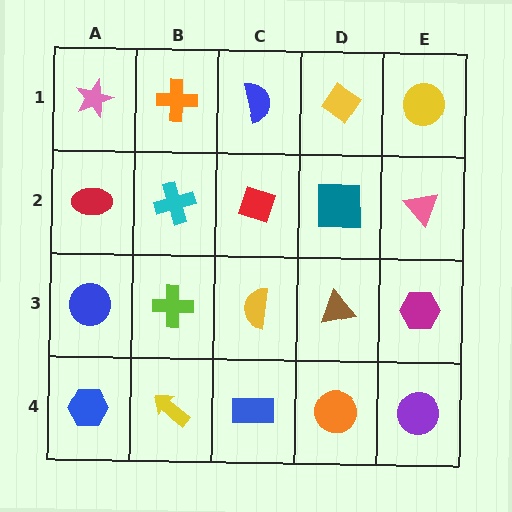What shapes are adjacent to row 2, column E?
A yellow circle (row 1, column E), a magenta hexagon (row 3, column E), a teal square (row 2, column D).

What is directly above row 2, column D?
A yellow diamond.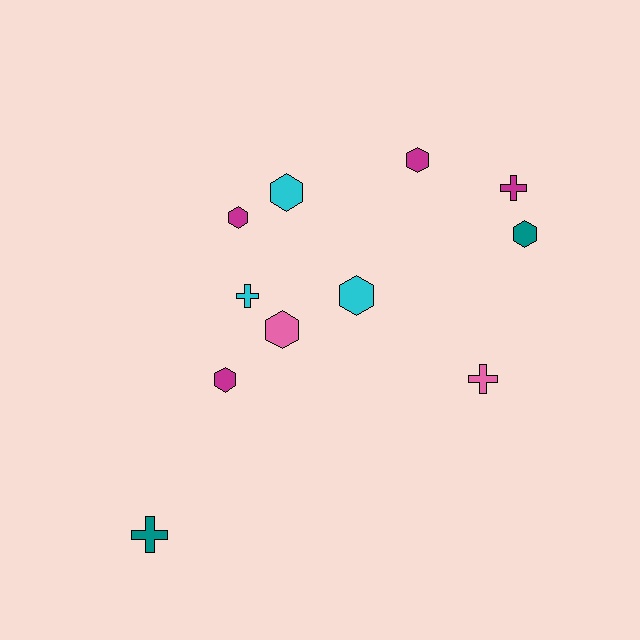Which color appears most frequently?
Magenta, with 4 objects.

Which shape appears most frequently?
Hexagon, with 7 objects.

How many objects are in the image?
There are 11 objects.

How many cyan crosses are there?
There is 1 cyan cross.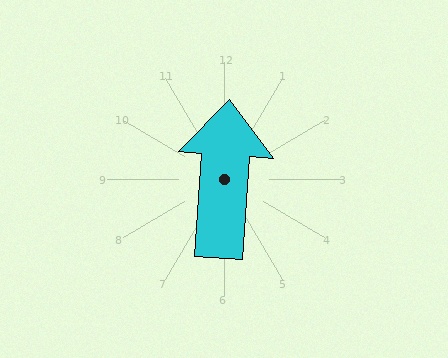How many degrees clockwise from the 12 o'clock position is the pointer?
Approximately 4 degrees.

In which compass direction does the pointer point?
North.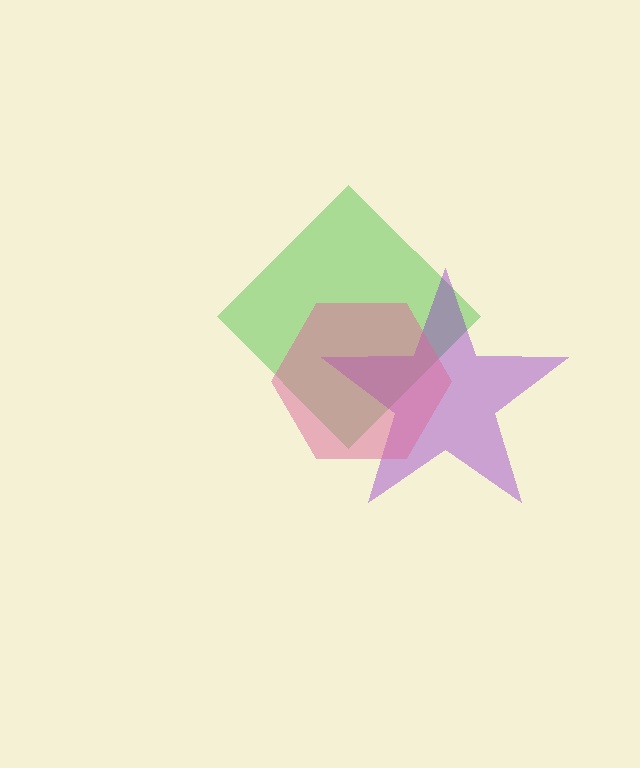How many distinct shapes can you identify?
There are 3 distinct shapes: a green diamond, a purple star, a pink hexagon.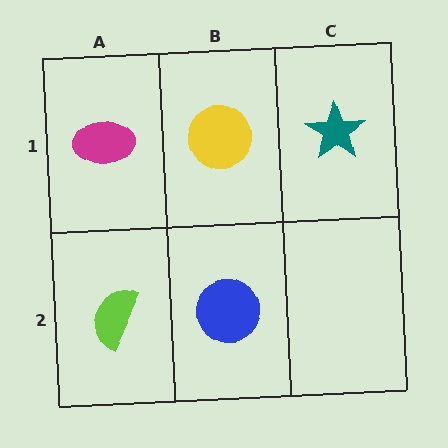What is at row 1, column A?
A magenta ellipse.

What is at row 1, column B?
A yellow circle.